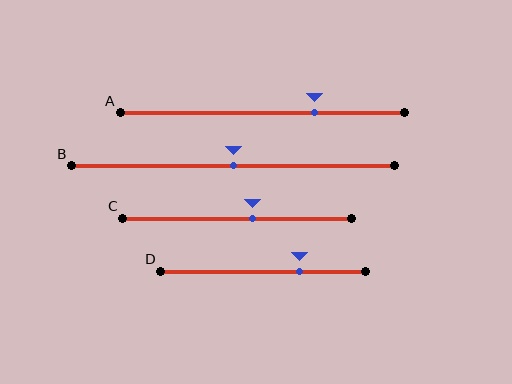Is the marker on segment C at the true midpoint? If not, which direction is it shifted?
No, the marker on segment C is shifted to the right by about 6% of the segment length.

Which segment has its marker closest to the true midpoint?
Segment B has its marker closest to the true midpoint.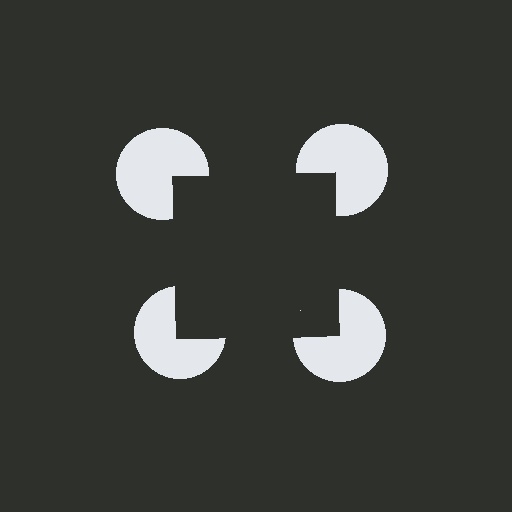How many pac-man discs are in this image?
There are 4 — one at each vertex of the illusory square.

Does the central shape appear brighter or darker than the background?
It typically appears slightly darker than the background, even though no actual brightness change is drawn.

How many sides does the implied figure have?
4 sides.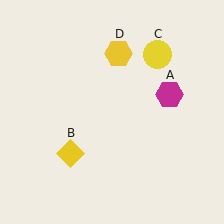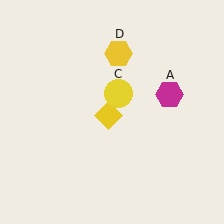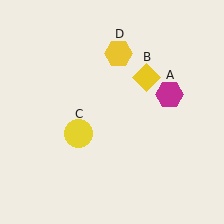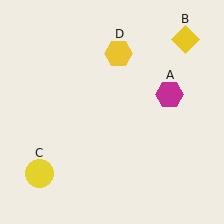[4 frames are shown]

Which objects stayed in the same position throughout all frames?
Magenta hexagon (object A) and yellow hexagon (object D) remained stationary.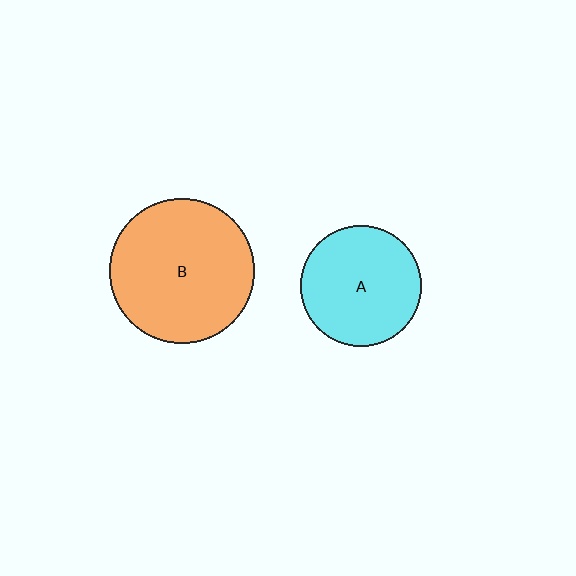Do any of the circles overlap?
No, none of the circles overlap.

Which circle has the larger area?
Circle B (orange).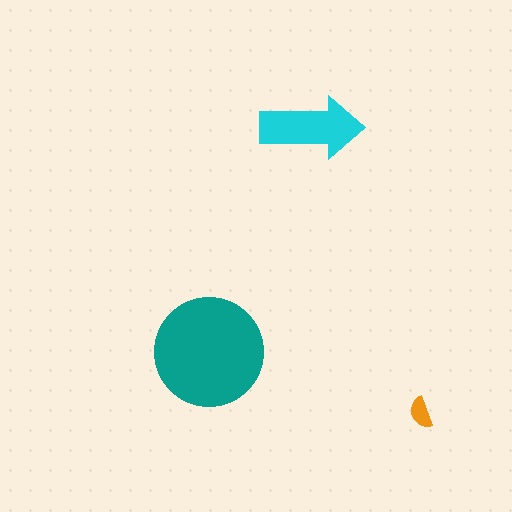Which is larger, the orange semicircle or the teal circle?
The teal circle.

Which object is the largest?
The teal circle.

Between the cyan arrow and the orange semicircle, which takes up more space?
The cyan arrow.